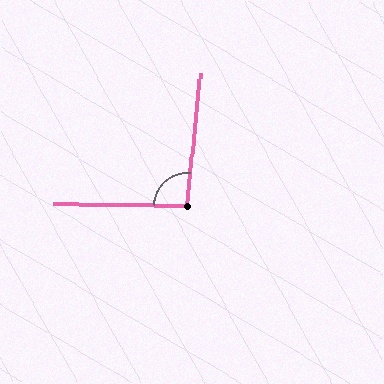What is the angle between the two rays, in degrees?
Approximately 95 degrees.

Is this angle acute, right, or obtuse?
It is approximately a right angle.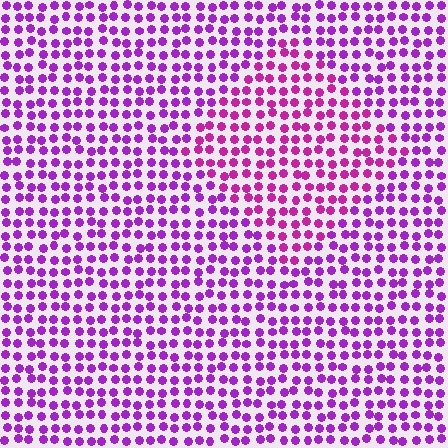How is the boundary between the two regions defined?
The boundary is defined purely by a slight shift in hue (about 26 degrees). Spacing, size, and orientation are identical on both sides.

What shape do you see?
I see a diamond.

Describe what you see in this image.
The image is filled with small purple elements in a uniform arrangement. A diamond-shaped region is visible where the elements are tinted to a slightly different hue, forming a subtle color boundary.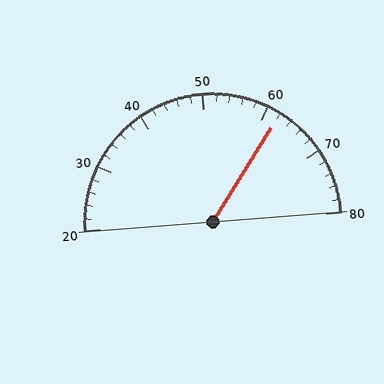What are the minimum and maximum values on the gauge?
The gauge ranges from 20 to 80.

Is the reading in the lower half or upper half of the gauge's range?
The reading is in the upper half of the range (20 to 80).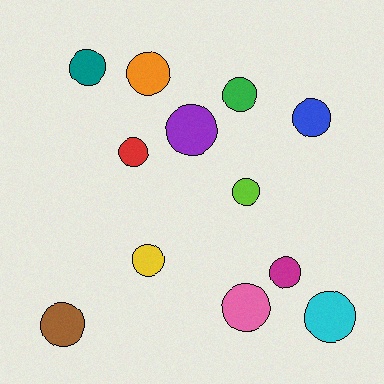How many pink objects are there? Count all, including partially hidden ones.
There is 1 pink object.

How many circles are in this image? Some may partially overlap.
There are 12 circles.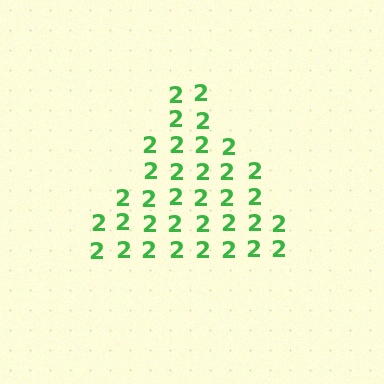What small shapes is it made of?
It is made of small digit 2's.